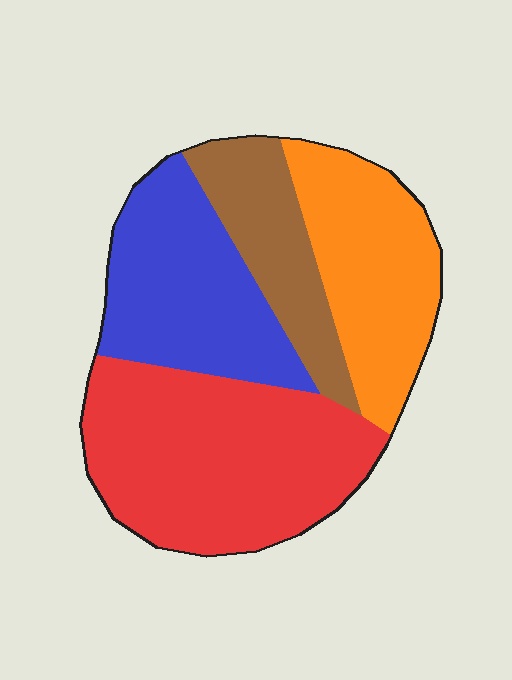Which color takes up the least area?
Brown, at roughly 15%.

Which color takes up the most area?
Red, at roughly 35%.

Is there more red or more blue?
Red.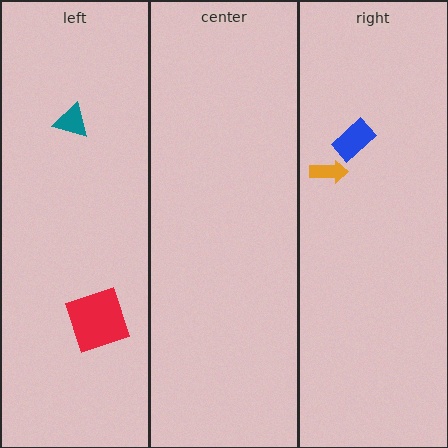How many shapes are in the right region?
2.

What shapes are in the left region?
The teal triangle, the red square.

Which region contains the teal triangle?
The left region.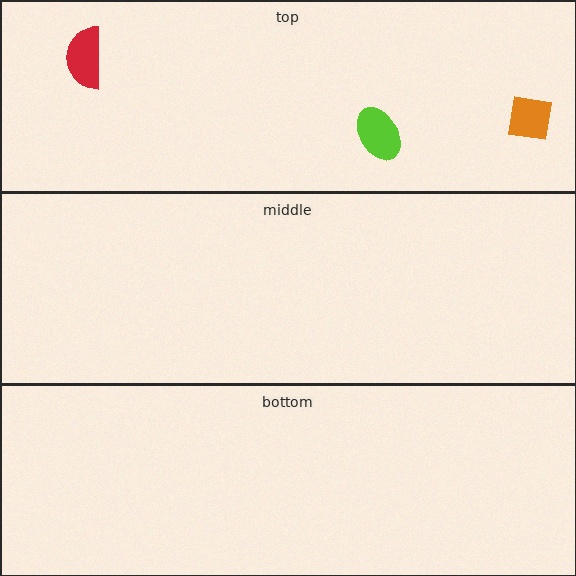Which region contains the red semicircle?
The top region.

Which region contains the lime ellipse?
The top region.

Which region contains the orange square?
The top region.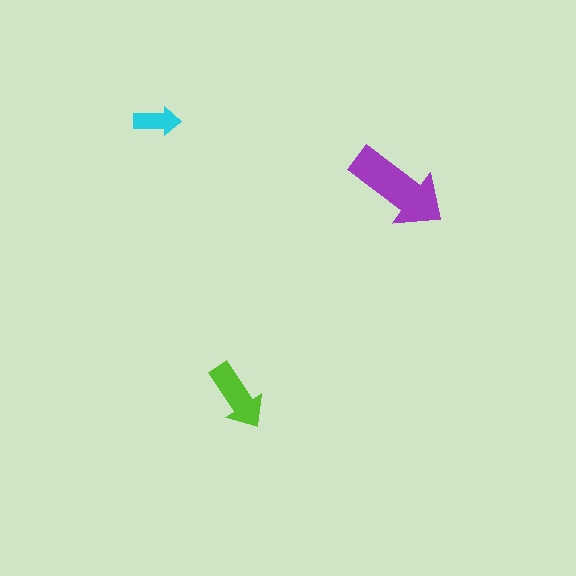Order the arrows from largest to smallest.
the purple one, the lime one, the cyan one.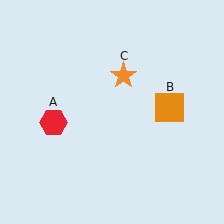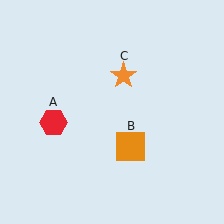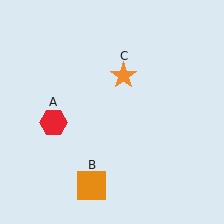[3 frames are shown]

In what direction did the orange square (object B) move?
The orange square (object B) moved down and to the left.